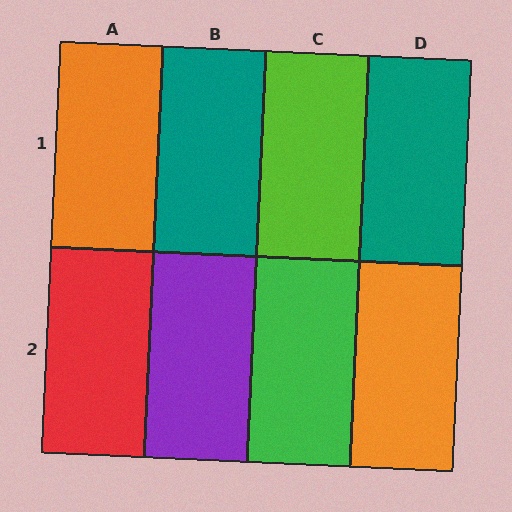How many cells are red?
1 cell is red.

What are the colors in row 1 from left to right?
Orange, teal, lime, teal.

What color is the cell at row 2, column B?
Purple.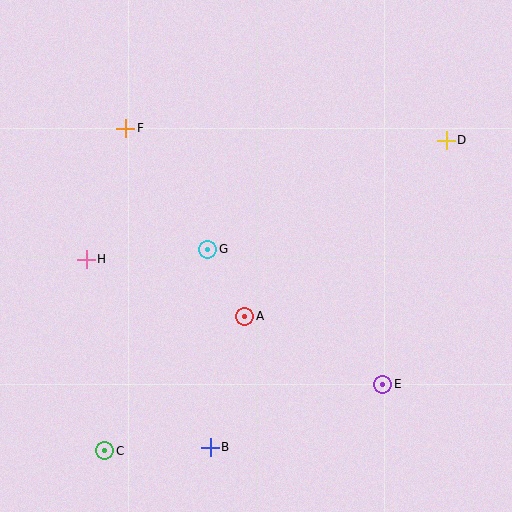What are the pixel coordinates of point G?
Point G is at (208, 249).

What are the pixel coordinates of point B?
Point B is at (210, 447).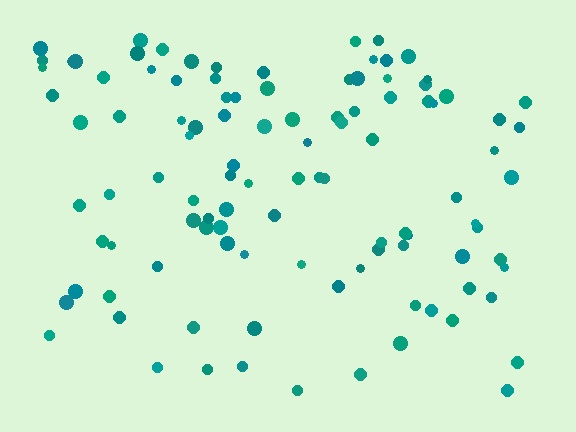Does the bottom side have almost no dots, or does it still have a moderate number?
Still a moderate number, just noticeably fewer than the top.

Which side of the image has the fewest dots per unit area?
The bottom.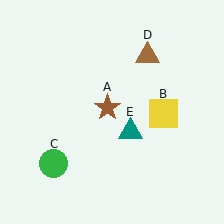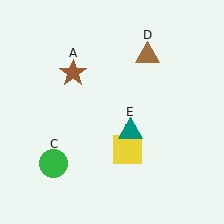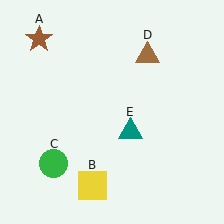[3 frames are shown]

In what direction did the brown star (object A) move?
The brown star (object A) moved up and to the left.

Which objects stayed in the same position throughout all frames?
Green circle (object C) and brown triangle (object D) and teal triangle (object E) remained stationary.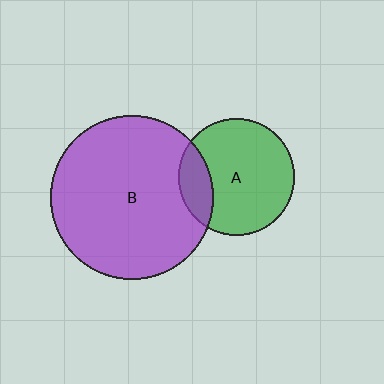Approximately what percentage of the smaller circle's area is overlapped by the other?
Approximately 20%.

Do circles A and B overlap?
Yes.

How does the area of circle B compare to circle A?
Approximately 2.0 times.